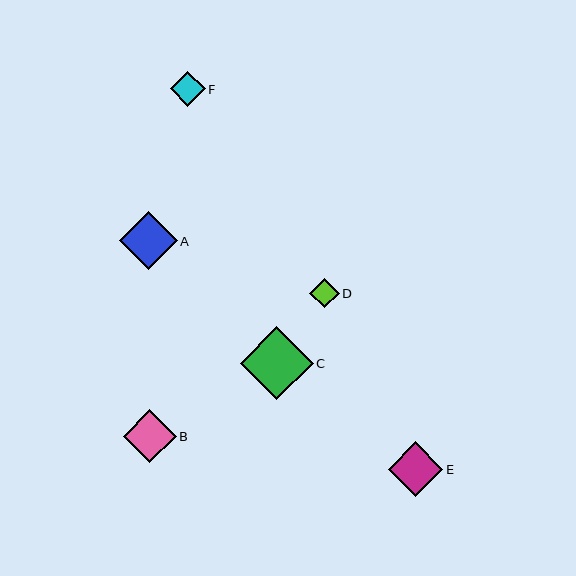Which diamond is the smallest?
Diamond D is the smallest with a size of approximately 30 pixels.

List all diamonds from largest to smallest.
From largest to smallest: C, A, E, B, F, D.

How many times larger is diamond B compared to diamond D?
Diamond B is approximately 1.8 times the size of diamond D.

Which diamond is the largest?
Diamond C is the largest with a size of approximately 73 pixels.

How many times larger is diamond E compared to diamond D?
Diamond E is approximately 1.8 times the size of diamond D.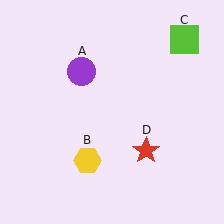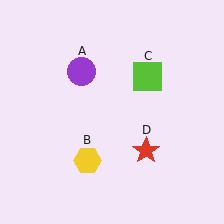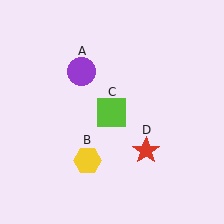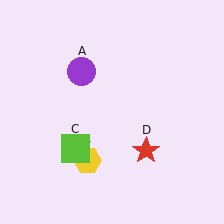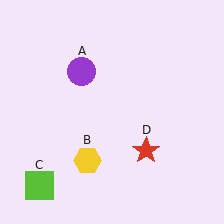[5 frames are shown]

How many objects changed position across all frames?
1 object changed position: lime square (object C).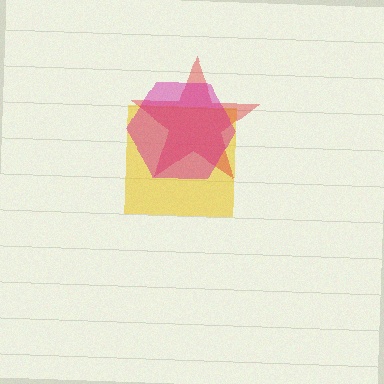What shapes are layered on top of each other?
The layered shapes are: a yellow square, a red star, a magenta hexagon.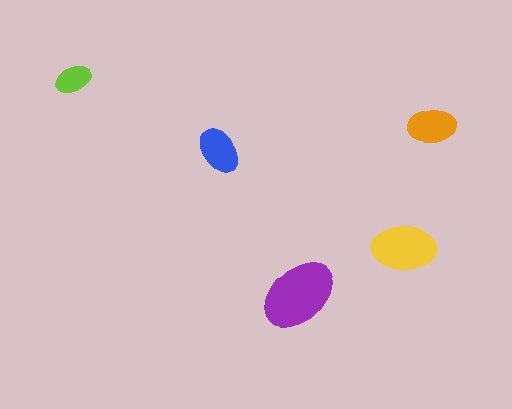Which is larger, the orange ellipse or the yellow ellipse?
The yellow one.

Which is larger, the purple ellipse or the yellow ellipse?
The purple one.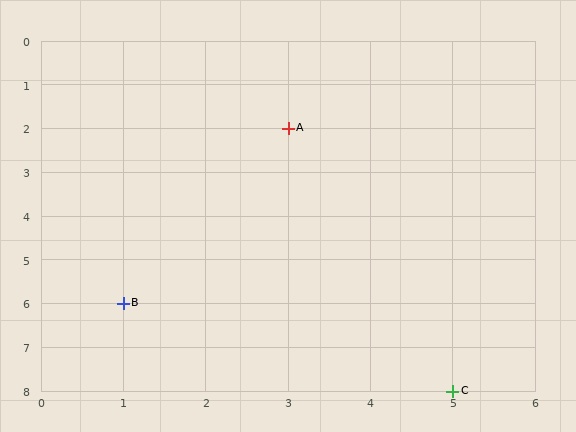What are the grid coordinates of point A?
Point A is at grid coordinates (3, 2).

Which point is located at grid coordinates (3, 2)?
Point A is at (3, 2).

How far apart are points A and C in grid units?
Points A and C are 2 columns and 6 rows apart (about 6.3 grid units diagonally).